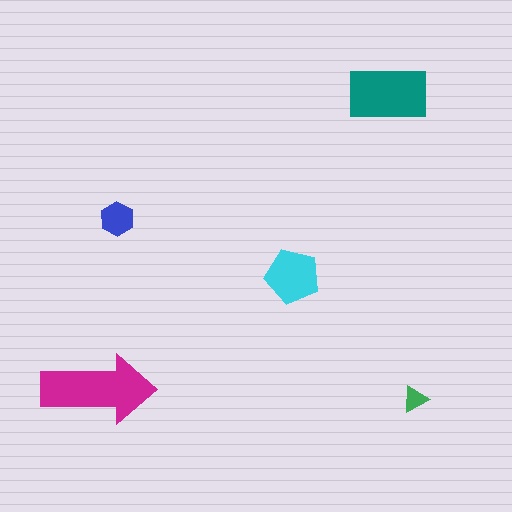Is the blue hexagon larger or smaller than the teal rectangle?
Smaller.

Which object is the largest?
The magenta arrow.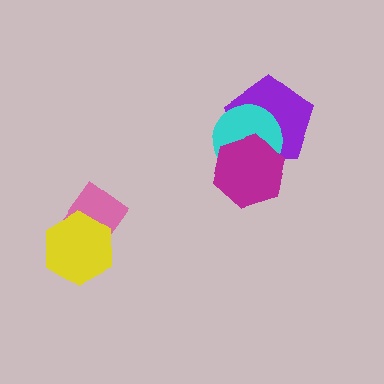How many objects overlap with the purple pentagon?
2 objects overlap with the purple pentagon.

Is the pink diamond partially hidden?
Yes, it is partially covered by another shape.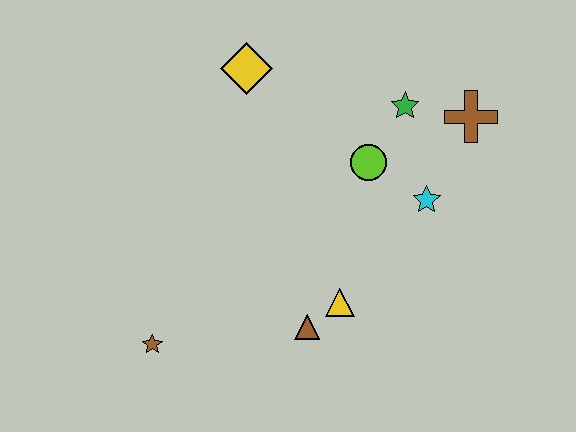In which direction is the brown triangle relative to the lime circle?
The brown triangle is below the lime circle.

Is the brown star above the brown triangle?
No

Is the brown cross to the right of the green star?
Yes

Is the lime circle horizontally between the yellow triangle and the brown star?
No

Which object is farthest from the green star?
The brown star is farthest from the green star.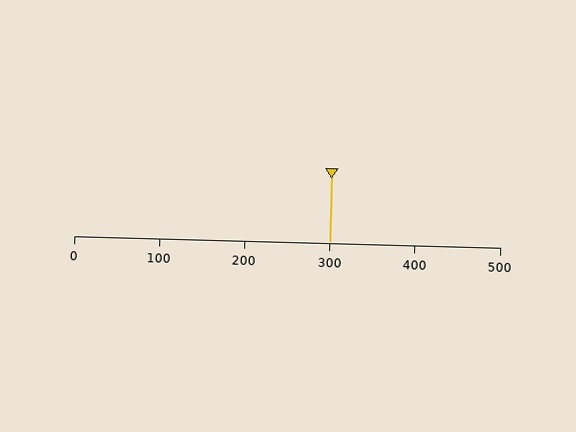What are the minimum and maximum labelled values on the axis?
The axis runs from 0 to 500.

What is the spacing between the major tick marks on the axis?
The major ticks are spaced 100 apart.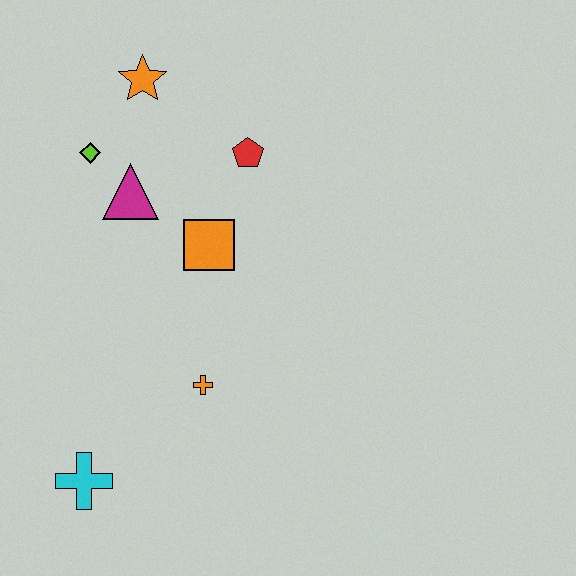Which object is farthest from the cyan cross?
The orange star is farthest from the cyan cross.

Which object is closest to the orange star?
The lime diamond is closest to the orange star.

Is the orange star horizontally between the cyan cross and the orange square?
Yes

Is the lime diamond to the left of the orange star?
Yes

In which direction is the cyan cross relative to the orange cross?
The cyan cross is to the left of the orange cross.